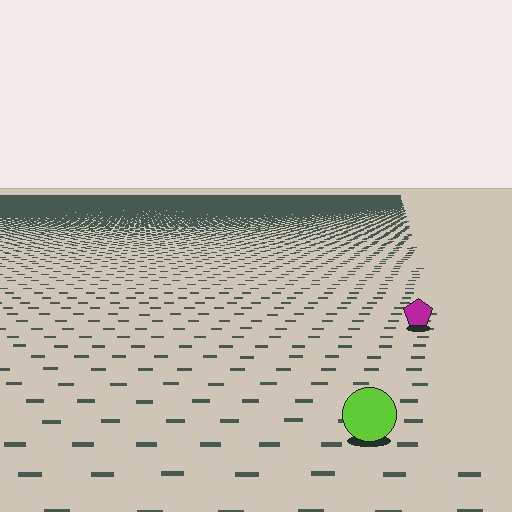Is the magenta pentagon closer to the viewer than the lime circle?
No. The lime circle is closer — you can tell from the texture gradient: the ground texture is coarser near it.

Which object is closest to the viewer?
The lime circle is closest. The texture marks near it are larger and more spread out.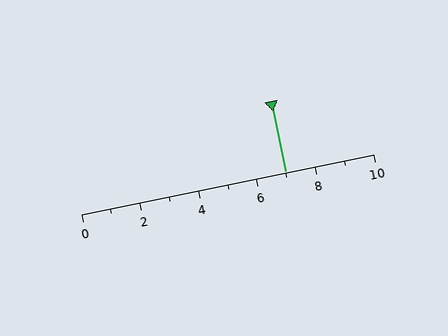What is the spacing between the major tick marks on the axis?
The major ticks are spaced 2 apart.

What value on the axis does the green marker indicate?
The marker indicates approximately 7.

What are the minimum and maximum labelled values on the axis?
The axis runs from 0 to 10.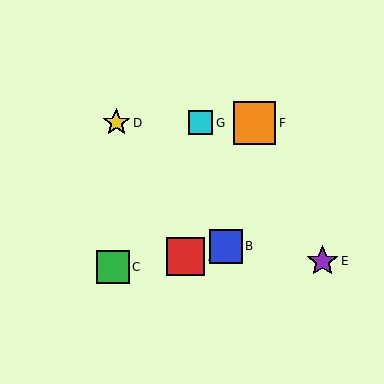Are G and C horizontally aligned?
No, G is at y≈123 and C is at y≈267.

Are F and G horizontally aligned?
Yes, both are at y≈123.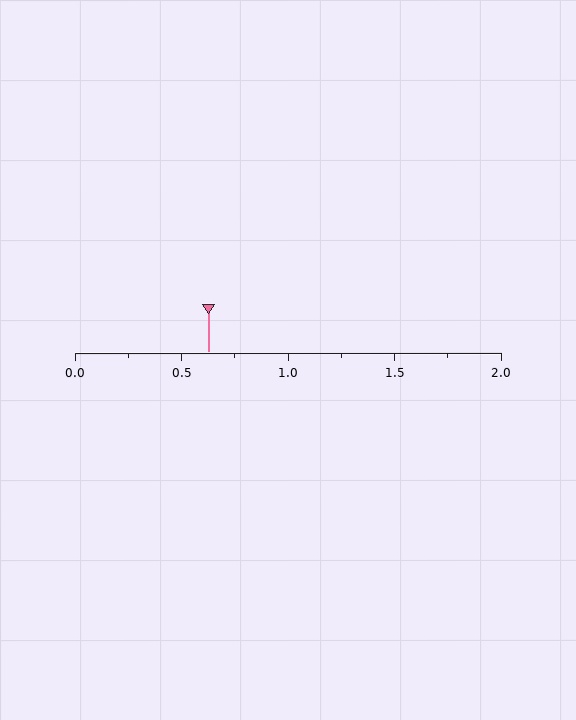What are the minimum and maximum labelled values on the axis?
The axis runs from 0.0 to 2.0.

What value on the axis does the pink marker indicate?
The marker indicates approximately 0.62.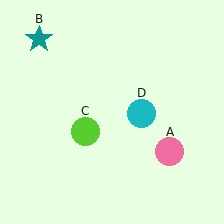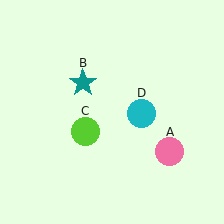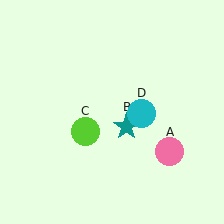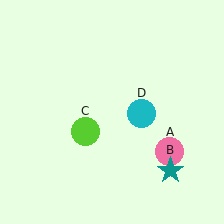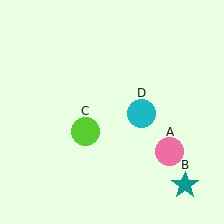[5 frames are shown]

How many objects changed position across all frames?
1 object changed position: teal star (object B).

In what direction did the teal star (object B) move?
The teal star (object B) moved down and to the right.